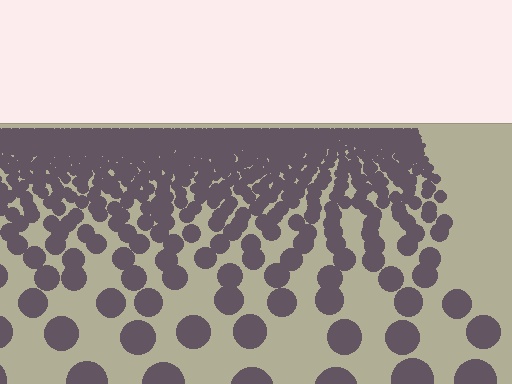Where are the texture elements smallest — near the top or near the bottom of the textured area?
Near the top.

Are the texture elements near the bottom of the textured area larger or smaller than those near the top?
Larger. Near the bottom, elements are closer to the viewer and appear at a bigger on-screen size.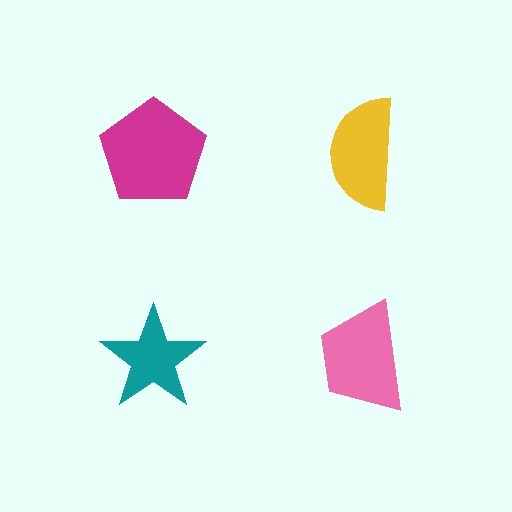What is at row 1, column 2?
A yellow semicircle.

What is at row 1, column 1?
A magenta pentagon.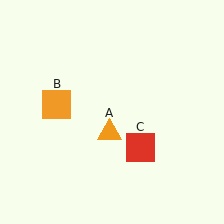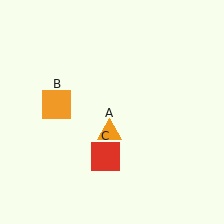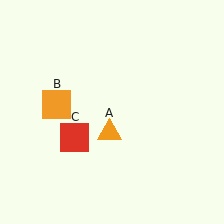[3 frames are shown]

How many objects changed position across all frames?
1 object changed position: red square (object C).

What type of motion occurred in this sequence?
The red square (object C) rotated clockwise around the center of the scene.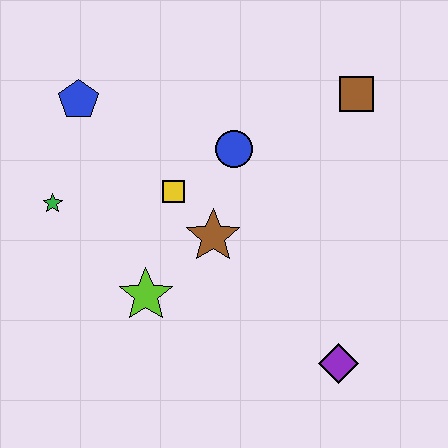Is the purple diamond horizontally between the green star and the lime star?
No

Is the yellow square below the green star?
No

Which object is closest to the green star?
The blue pentagon is closest to the green star.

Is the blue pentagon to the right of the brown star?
No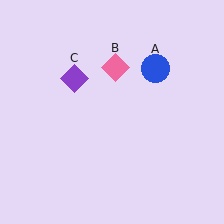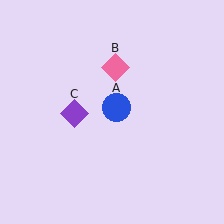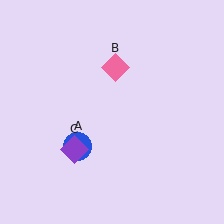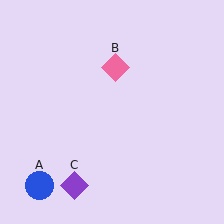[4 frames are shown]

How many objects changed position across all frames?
2 objects changed position: blue circle (object A), purple diamond (object C).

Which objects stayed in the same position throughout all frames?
Pink diamond (object B) remained stationary.